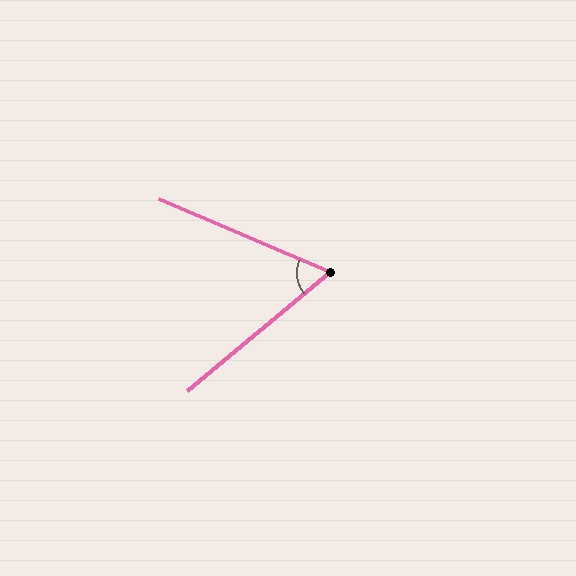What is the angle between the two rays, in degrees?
Approximately 63 degrees.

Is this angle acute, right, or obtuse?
It is acute.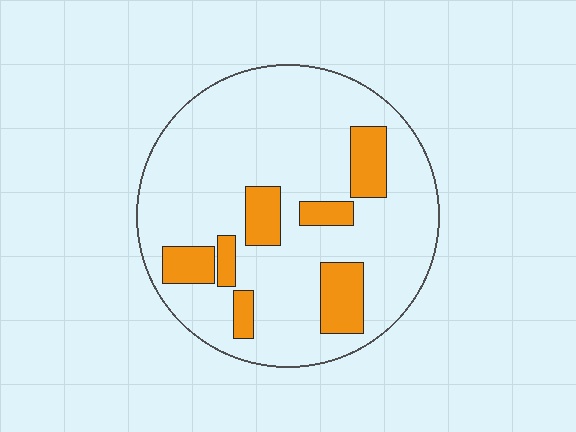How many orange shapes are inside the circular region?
7.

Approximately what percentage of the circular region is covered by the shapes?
Approximately 20%.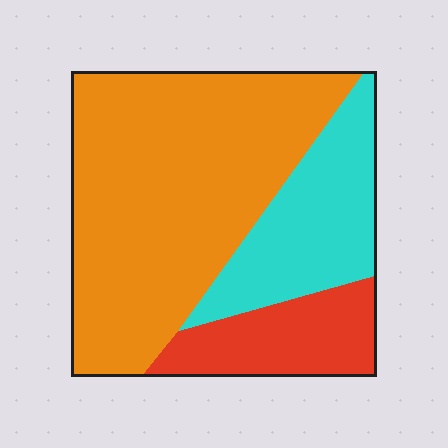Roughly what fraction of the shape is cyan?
Cyan covers 23% of the shape.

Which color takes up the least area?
Red, at roughly 15%.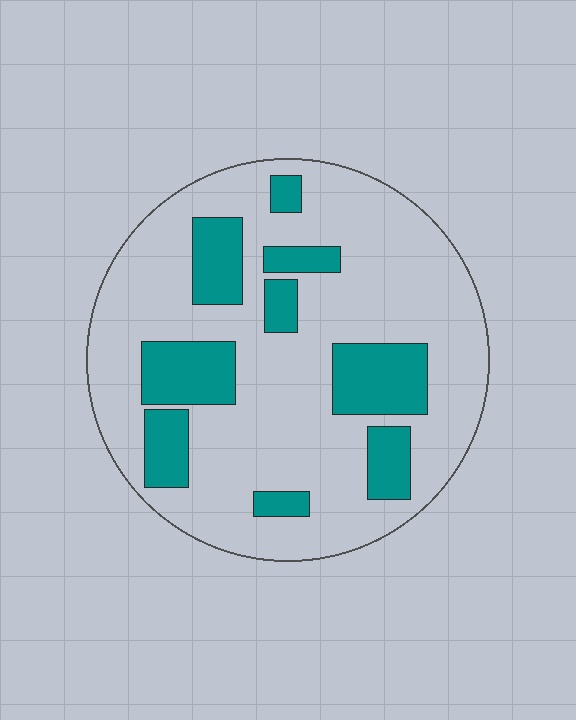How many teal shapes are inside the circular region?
9.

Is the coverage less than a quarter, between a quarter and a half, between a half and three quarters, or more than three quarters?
Less than a quarter.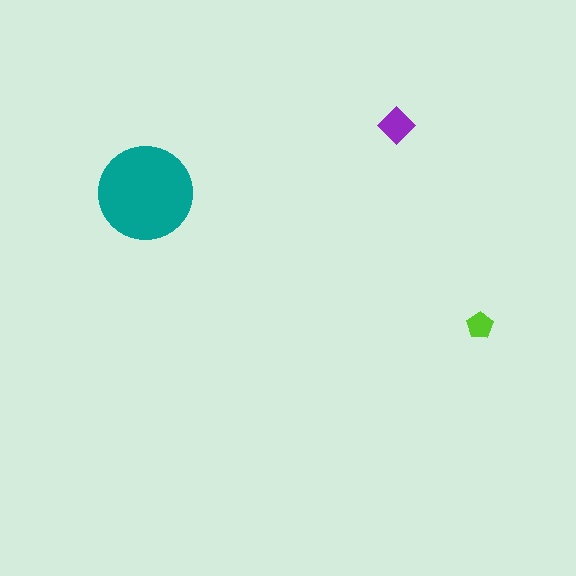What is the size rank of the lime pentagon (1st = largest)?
3rd.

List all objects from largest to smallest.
The teal circle, the purple diamond, the lime pentagon.